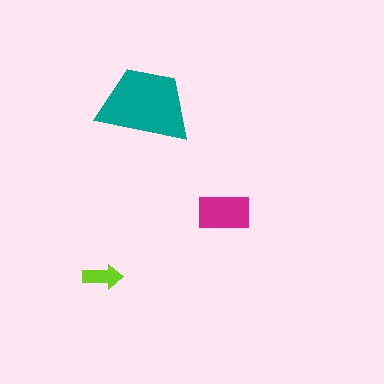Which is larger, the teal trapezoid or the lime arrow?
The teal trapezoid.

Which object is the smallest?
The lime arrow.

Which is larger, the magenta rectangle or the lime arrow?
The magenta rectangle.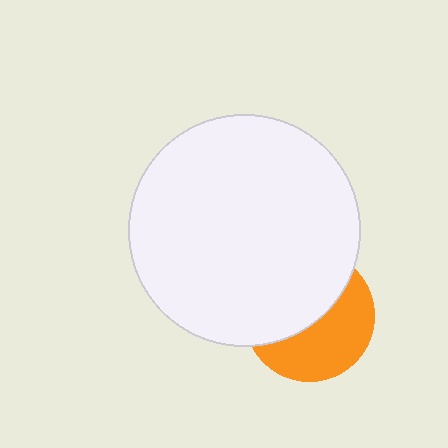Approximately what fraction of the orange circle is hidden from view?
Roughly 53% of the orange circle is hidden behind the white circle.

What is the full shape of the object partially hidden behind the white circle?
The partially hidden object is an orange circle.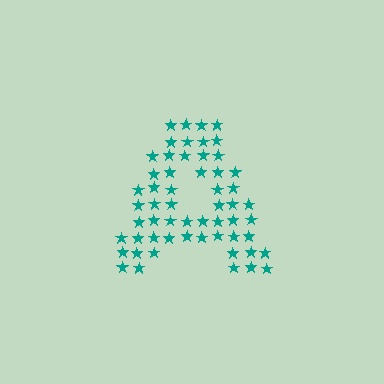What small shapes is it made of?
It is made of small stars.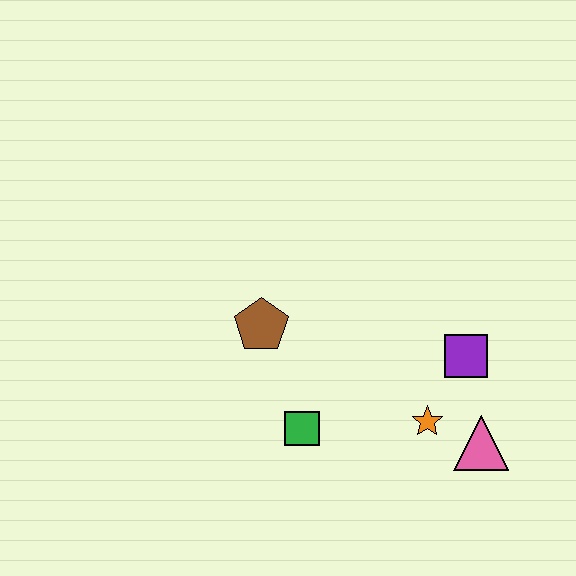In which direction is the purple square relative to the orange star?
The purple square is above the orange star.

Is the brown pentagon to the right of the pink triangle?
No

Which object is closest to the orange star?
The pink triangle is closest to the orange star.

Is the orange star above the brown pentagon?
No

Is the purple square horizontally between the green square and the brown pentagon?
No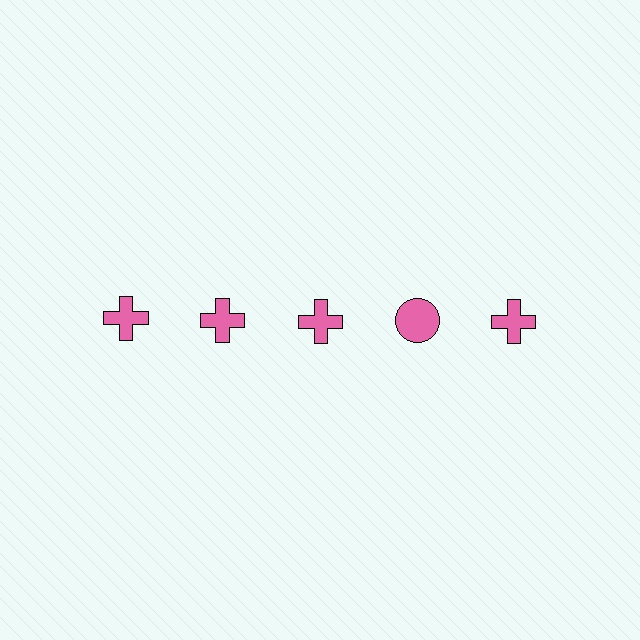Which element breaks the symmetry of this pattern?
The pink circle in the top row, second from right column breaks the symmetry. All other shapes are pink crosses.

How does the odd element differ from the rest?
It has a different shape: circle instead of cross.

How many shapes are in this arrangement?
There are 5 shapes arranged in a grid pattern.